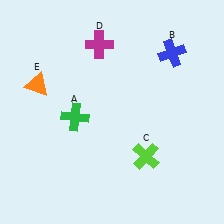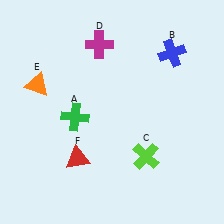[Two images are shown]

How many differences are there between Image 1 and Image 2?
There is 1 difference between the two images.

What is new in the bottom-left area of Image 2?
A red triangle (F) was added in the bottom-left area of Image 2.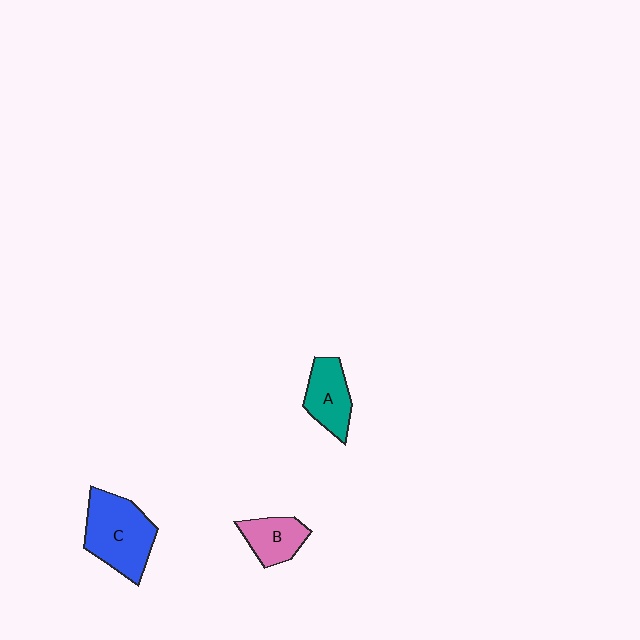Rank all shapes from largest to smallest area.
From largest to smallest: C (blue), A (teal), B (pink).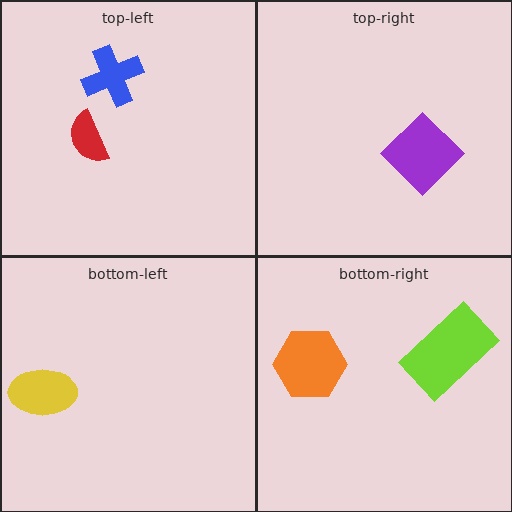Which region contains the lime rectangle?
The bottom-right region.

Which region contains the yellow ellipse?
The bottom-left region.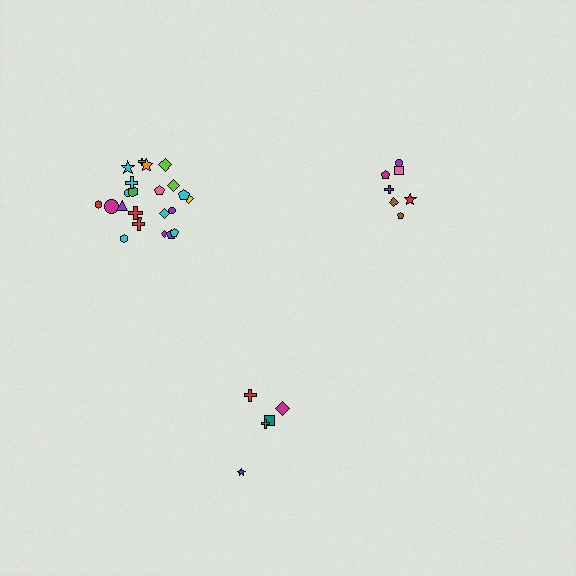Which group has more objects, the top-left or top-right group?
The top-left group.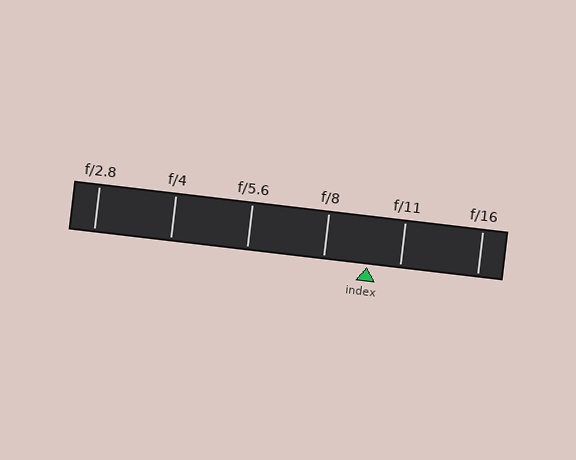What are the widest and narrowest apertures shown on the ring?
The widest aperture shown is f/2.8 and the narrowest is f/16.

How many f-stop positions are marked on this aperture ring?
There are 6 f-stop positions marked.